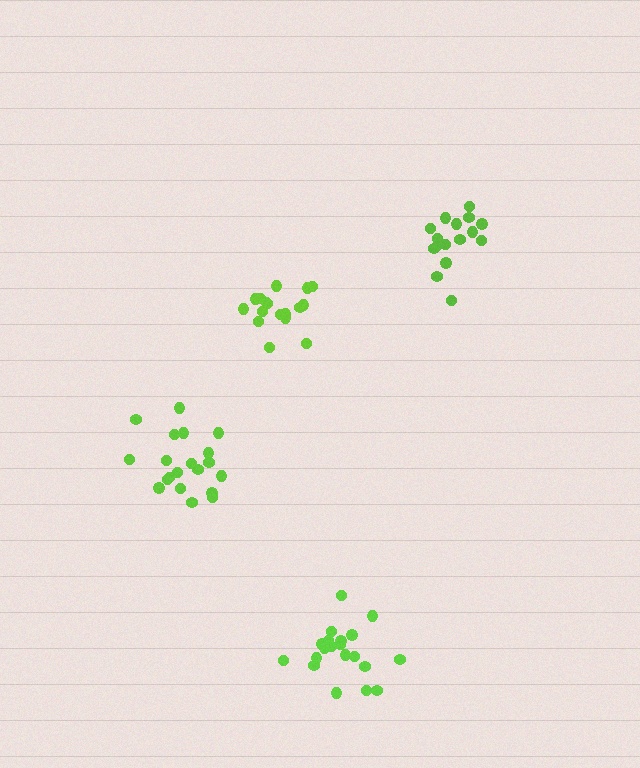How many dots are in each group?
Group 1: 17 dots, Group 2: 20 dots, Group 3: 20 dots, Group 4: 16 dots (73 total).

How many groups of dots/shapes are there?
There are 4 groups.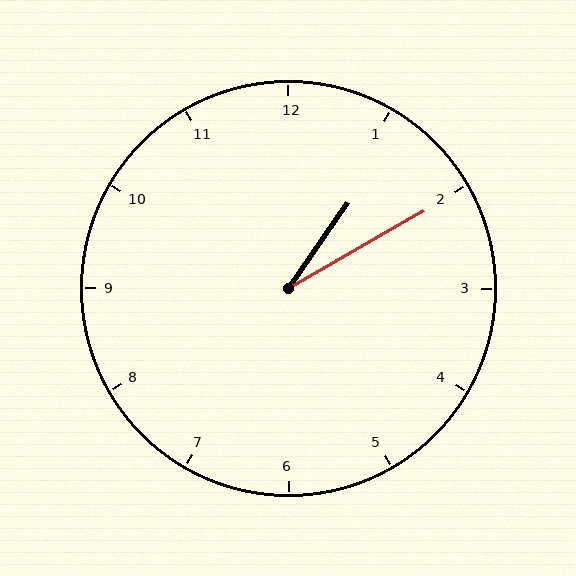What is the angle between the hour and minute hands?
Approximately 25 degrees.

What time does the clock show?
1:10.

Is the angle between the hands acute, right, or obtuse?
It is acute.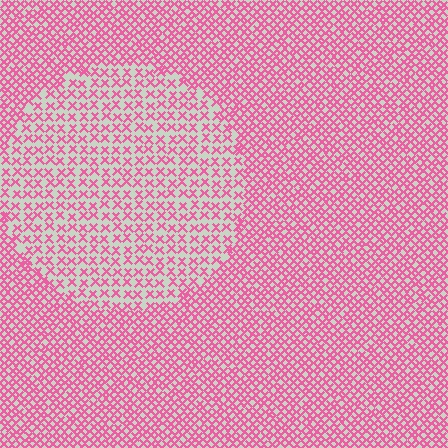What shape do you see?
I see a circle.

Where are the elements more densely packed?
The elements are more densely packed outside the circle boundary.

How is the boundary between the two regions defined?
The boundary is defined by a change in element density (approximately 1.9x ratio). All elements are the same color, size, and shape.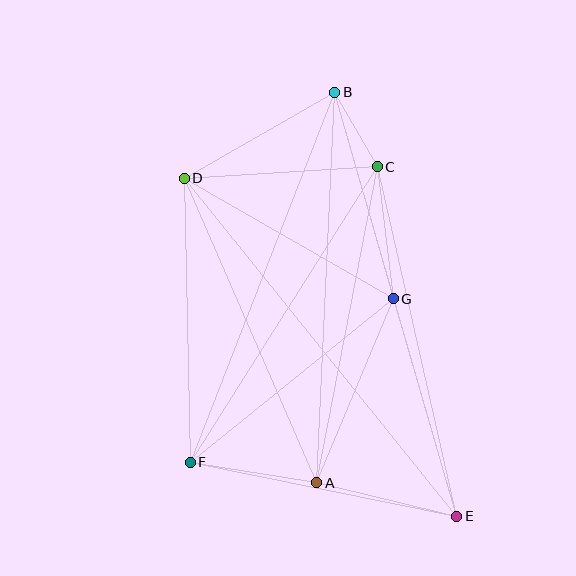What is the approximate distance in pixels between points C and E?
The distance between C and E is approximately 359 pixels.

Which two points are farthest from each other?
Points B and E are farthest from each other.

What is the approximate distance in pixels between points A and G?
The distance between A and G is approximately 199 pixels.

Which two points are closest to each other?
Points B and C are closest to each other.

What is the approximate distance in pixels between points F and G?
The distance between F and G is approximately 260 pixels.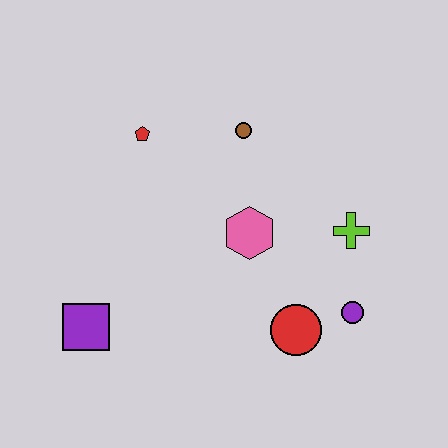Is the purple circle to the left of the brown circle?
No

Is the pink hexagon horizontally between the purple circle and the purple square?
Yes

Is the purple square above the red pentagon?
No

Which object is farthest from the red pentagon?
The purple circle is farthest from the red pentagon.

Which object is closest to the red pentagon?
The brown circle is closest to the red pentagon.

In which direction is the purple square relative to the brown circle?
The purple square is below the brown circle.